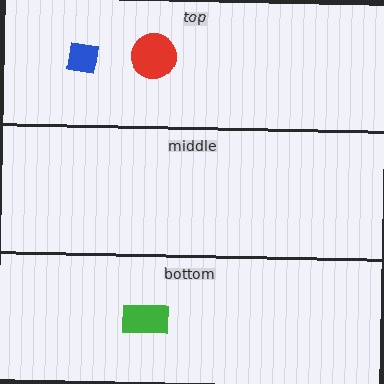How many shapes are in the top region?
2.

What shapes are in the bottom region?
The green rectangle.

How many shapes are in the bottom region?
1.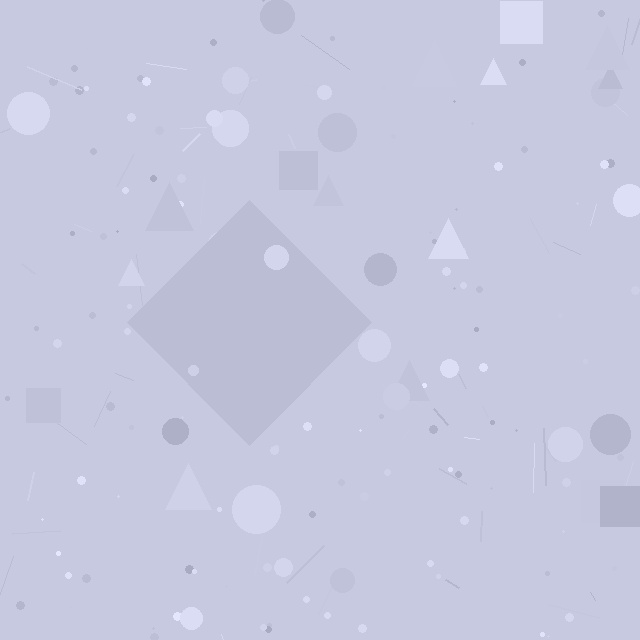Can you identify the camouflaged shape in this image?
The camouflaged shape is a diamond.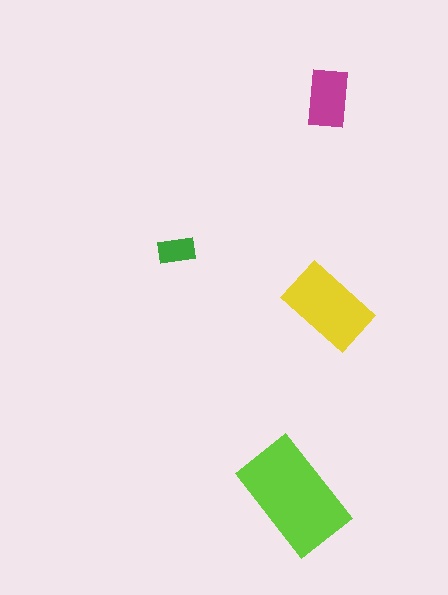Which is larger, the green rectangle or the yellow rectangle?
The yellow one.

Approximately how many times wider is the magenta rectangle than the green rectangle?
About 1.5 times wider.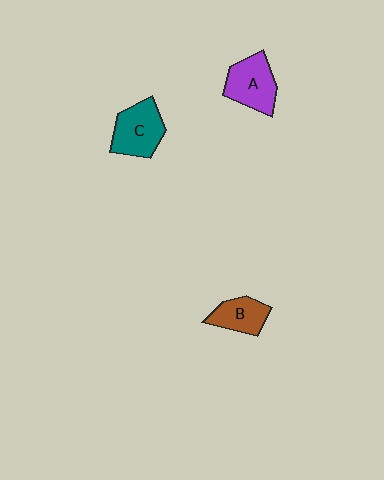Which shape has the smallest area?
Shape B (brown).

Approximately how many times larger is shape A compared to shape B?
Approximately 1.4 times.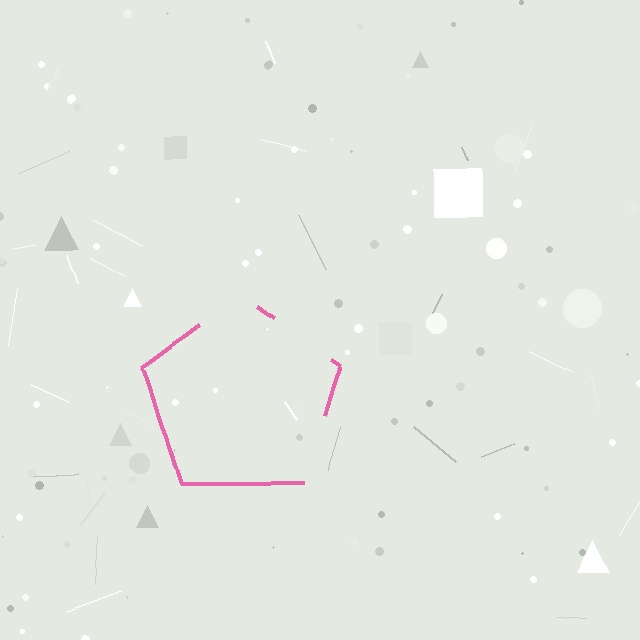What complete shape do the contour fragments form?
The contour fragments form a pentagon.